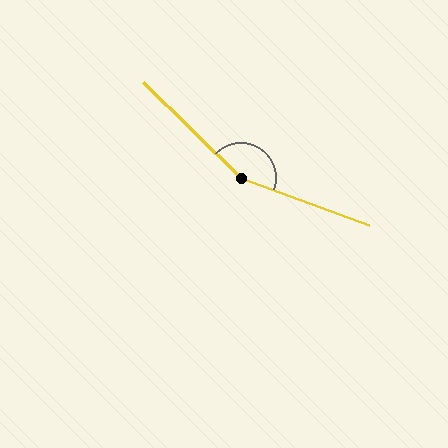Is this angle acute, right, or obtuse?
It is obtuse.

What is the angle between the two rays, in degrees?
Approximately 156 degrees.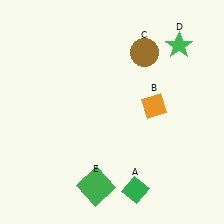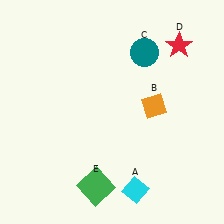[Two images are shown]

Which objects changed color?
A changed from green to cyan. C changed from brown to teal. D changed from green to red.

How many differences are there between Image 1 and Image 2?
There are 3 differences between the two images.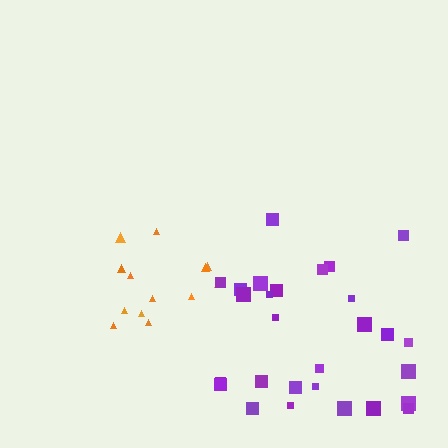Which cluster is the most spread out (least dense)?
Purple.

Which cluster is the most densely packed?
Orange.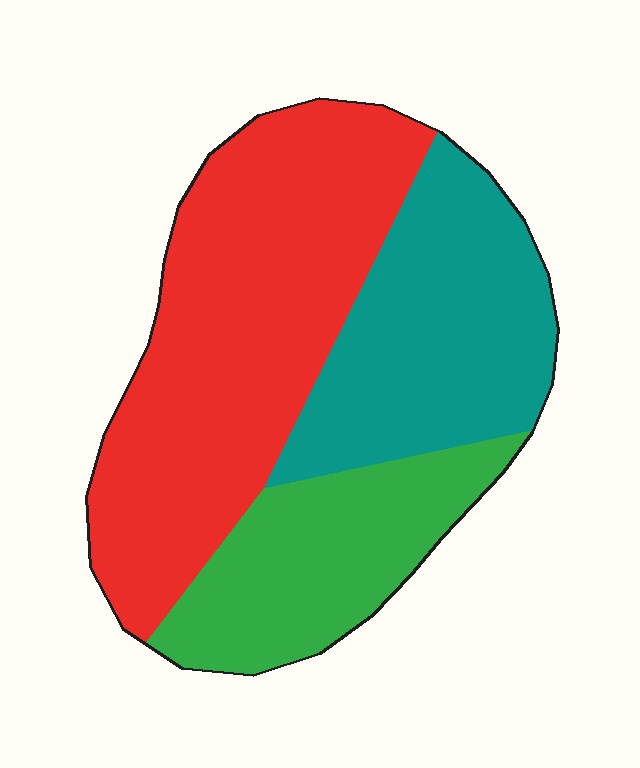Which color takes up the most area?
Red, at roughly 50%.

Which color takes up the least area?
Green, at roughly 25%.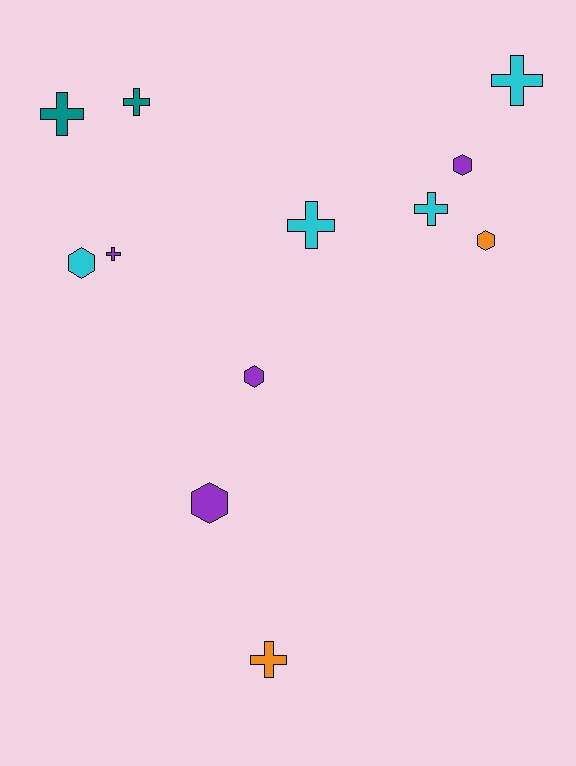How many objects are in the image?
There are 12 objects.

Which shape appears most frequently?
Cross, with 7 objects.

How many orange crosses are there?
There is 1 orange cross.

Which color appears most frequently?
Cyan, with 4 objects.